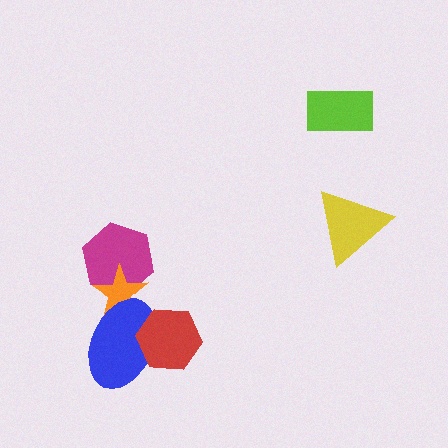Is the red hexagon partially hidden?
No, no other shape covers it.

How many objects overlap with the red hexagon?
1 object overlaps with the red hexagon.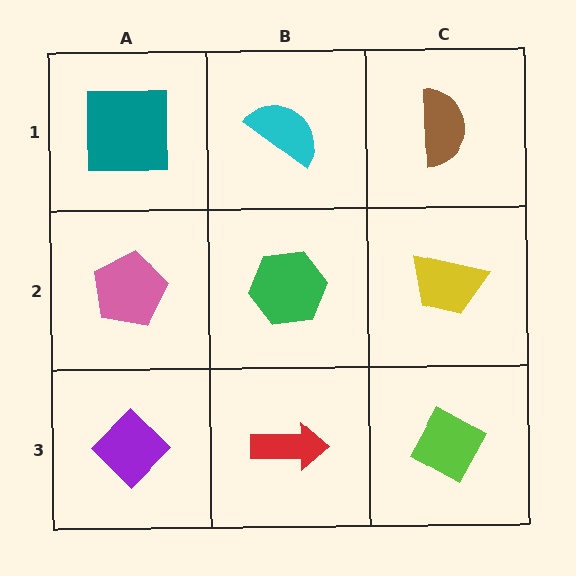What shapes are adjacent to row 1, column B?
A green hexagon (row 2, column B), a teal square (row 1, column A), a brown semicircle (row 1, column C).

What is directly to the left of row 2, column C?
A green hexagon.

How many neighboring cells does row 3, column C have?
2.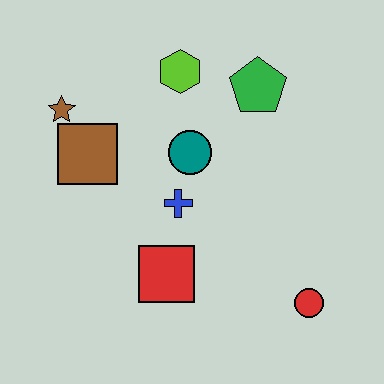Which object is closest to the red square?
The blue cross is closest to the red square.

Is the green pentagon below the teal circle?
No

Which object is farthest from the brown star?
The red circle is farthest from the brown star.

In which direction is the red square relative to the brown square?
The red square is below the brown square.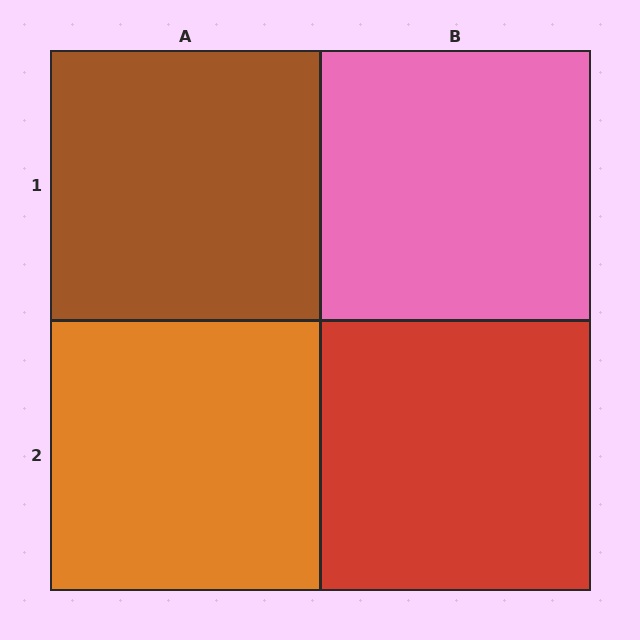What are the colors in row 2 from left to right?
Orange, red.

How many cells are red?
1 cell is red.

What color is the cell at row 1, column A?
Brown.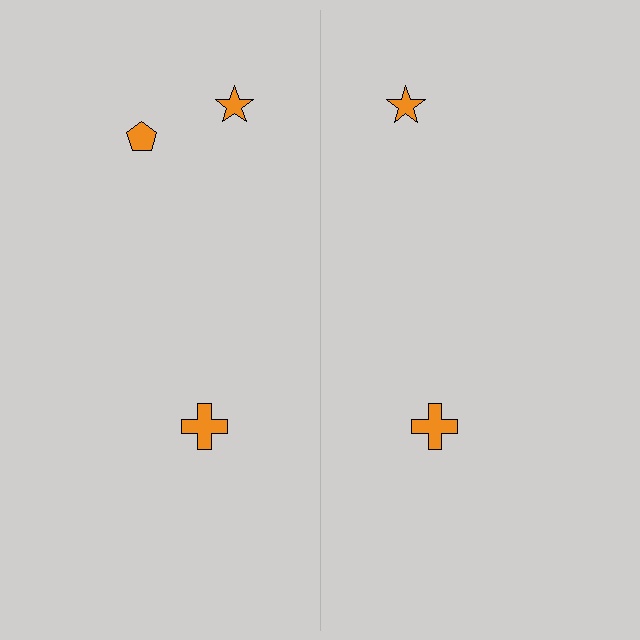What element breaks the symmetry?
A orange pentagon is missing from the right side.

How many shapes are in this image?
There are 5 shapes in this image.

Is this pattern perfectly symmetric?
No, the pattern is not perfectly symmetric. A orange pentagon is missing from the right side.